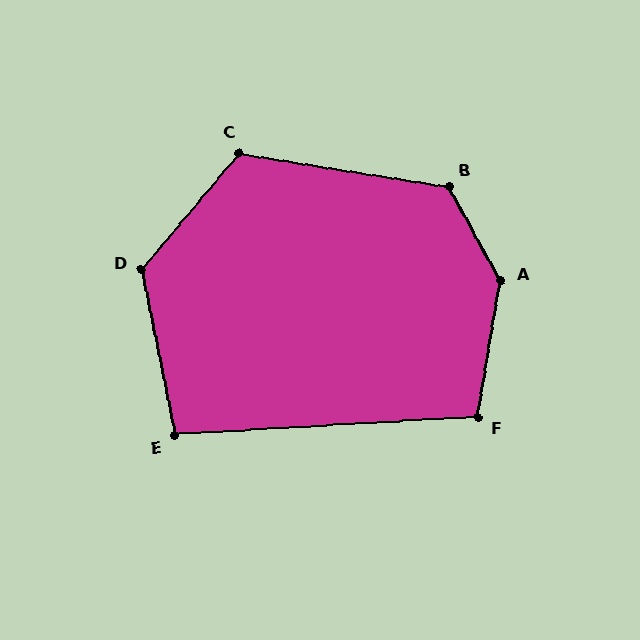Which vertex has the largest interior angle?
A, at approximately 141 degrees.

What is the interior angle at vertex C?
Approximately 121 degrees (obtuse).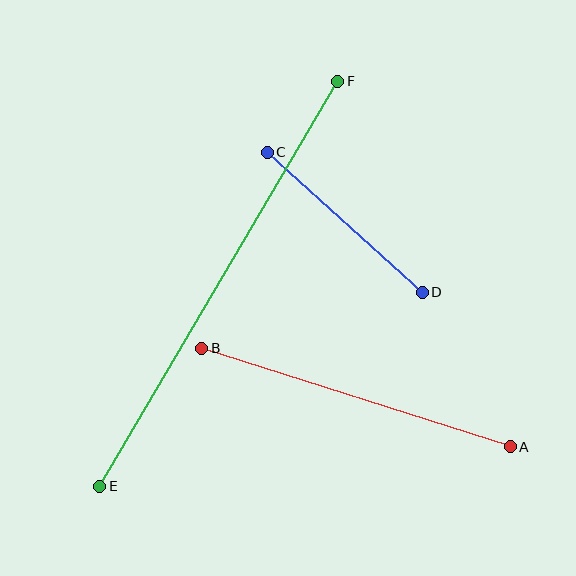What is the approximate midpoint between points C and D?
The midpoint is at approximately (345, 222) pixels.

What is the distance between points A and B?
The distance is approximately 324 pixels.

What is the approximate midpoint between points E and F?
The midpoint is at approximately (219, 284) pixels.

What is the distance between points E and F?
The distance is approximately 470 pixels.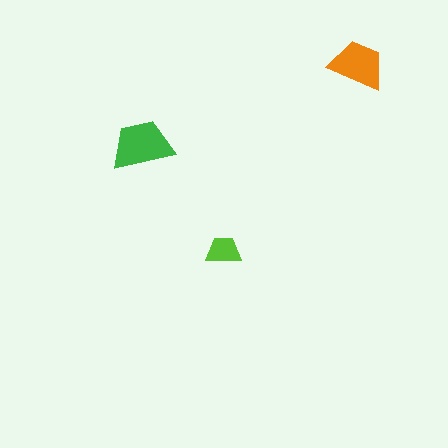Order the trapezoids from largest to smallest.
the green one, the orange one, the lime one.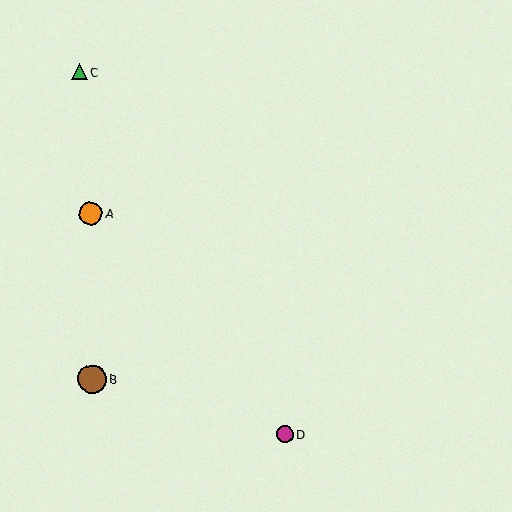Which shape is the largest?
The brown circle (labeled B) is the largest.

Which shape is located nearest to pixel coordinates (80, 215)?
The orange circle (labeled A) at (91, 214) is nearest to that location.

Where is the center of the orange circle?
The center of the orange circle is at (91, 214).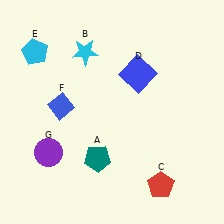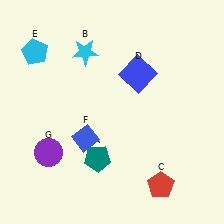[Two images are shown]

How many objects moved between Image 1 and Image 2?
1 object moved between the two images.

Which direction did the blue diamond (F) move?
The blue diamond (F) moved down.